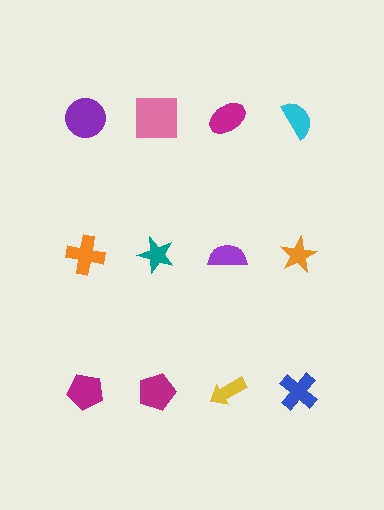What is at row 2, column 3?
A purple semicircle.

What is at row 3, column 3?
A yellow arrow.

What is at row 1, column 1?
A purple circle.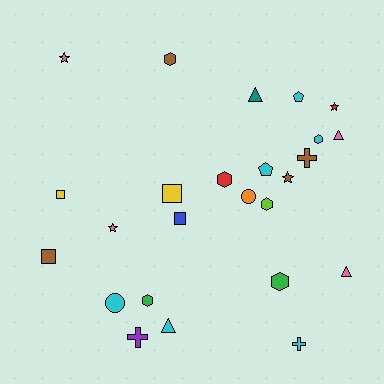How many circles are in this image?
There are 2 circles.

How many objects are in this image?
There are 25 objects.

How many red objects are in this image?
There are 2 red objects.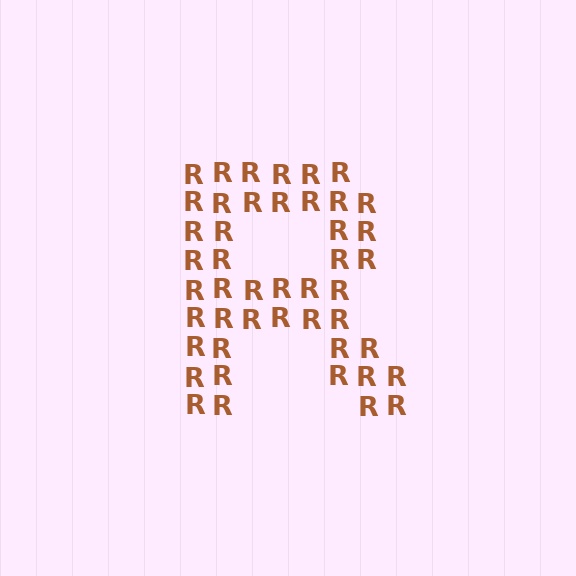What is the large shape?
The large shape is the letter R.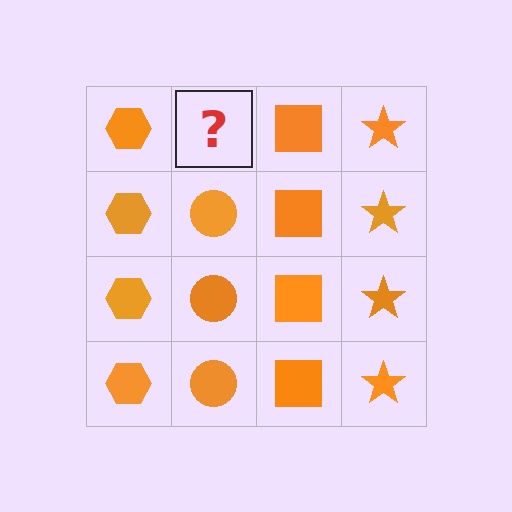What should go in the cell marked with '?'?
The missing cell should contain an orange circle.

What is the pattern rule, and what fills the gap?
The rule is that each column has a consistent shape. The gap should be filled with an orange circle.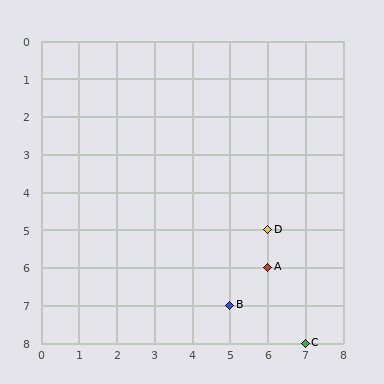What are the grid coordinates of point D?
Point D is at grid coordinates (6, 5).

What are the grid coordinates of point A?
Point A is at grid coordinates (6, 6).